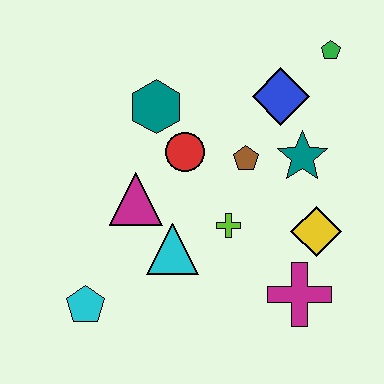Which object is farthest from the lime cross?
The green pentagon is farthest from the lime cross.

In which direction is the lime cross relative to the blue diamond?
The lime cross is below the blue diamond.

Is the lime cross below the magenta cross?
No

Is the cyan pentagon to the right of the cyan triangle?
No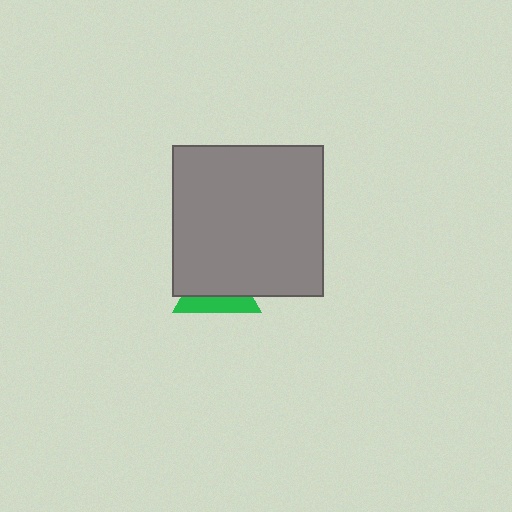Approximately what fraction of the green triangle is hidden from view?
Roughly 64% of the green triangle is hidden behind the gray square.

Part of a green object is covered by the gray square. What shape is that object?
It is a triangle.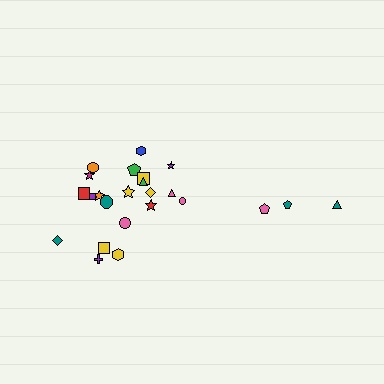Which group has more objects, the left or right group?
The left group.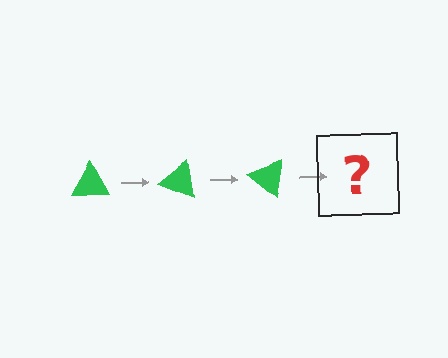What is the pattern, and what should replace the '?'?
The pattern is that the triangle rotates 20 degrees each step. The '?' should be a green triangle rotated 60 degrees.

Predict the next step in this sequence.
The next step is a green triangle rotated 60 degrees.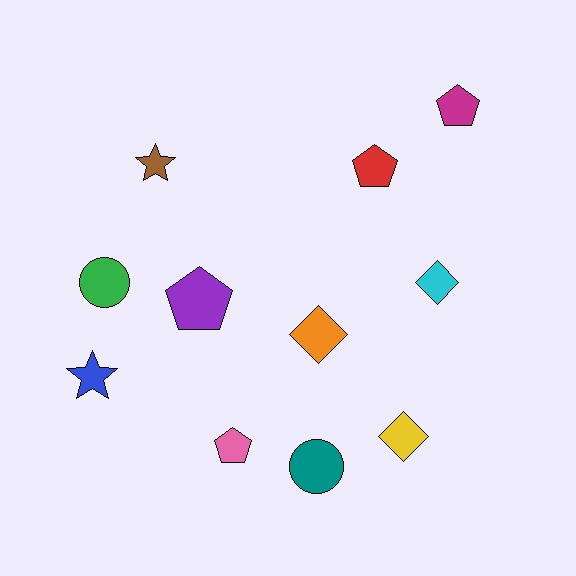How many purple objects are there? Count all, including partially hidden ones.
There is 1 purple object.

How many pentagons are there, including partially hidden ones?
There are 4 pentagons.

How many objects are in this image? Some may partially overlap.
There are 11 objects.